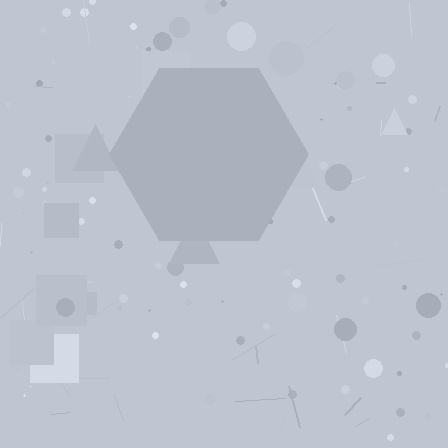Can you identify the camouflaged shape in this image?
The camouflaged shape is a hexagon.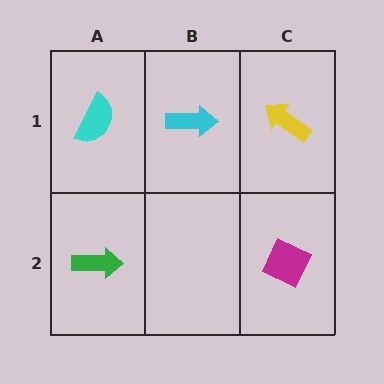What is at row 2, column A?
A green arrow.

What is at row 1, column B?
A cyan arrow.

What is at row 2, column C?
A magenta diamond.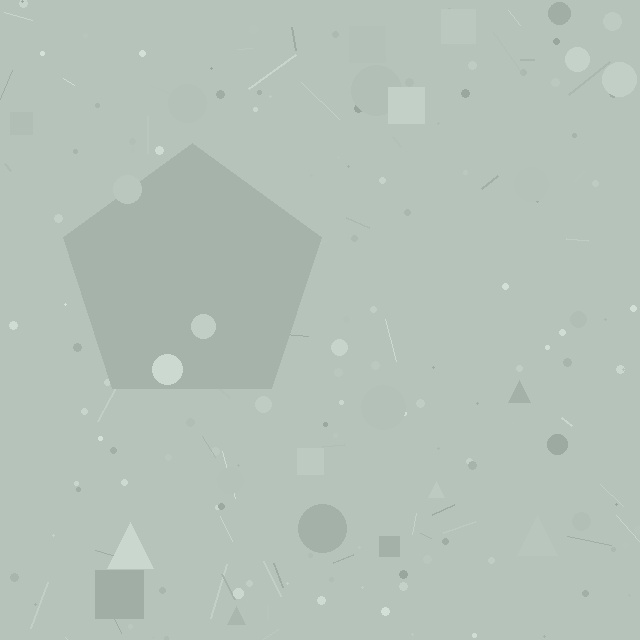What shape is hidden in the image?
A pentagon is hidden in the image.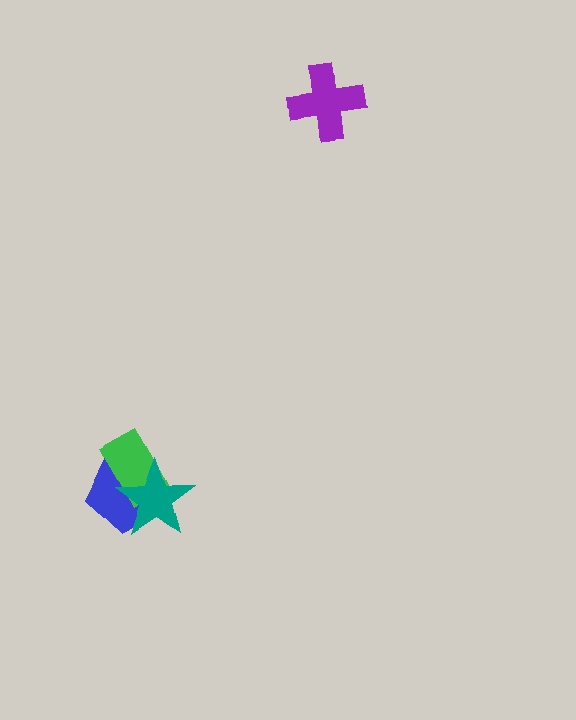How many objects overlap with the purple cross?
0 objects overlap with the purple cross.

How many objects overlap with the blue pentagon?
2 objects overlap with the blue pentagon.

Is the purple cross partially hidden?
No, no other shape covers it.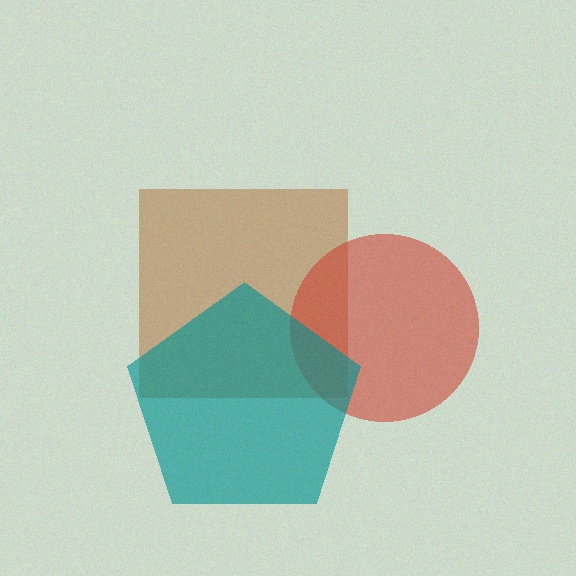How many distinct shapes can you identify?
There are 3 distinct shapes: a brown square, a red circle, a teal pentagon.